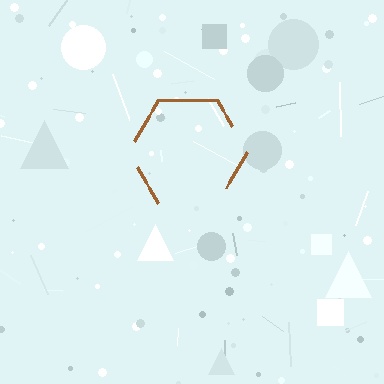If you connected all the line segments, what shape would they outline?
They would outline a hexagon.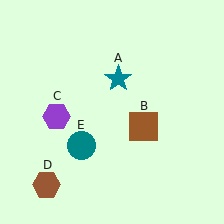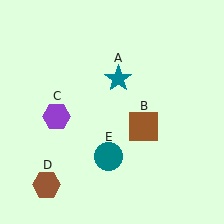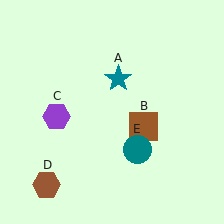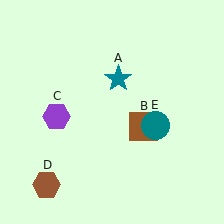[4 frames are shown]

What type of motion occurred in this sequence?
The teal circle (object E) rotated counterclockwise around the center of the scene.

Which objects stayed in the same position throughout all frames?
Teal star (object A) and brown square (object B) and purple hexagon (object C) and brown hexagon (object D) remained stationary.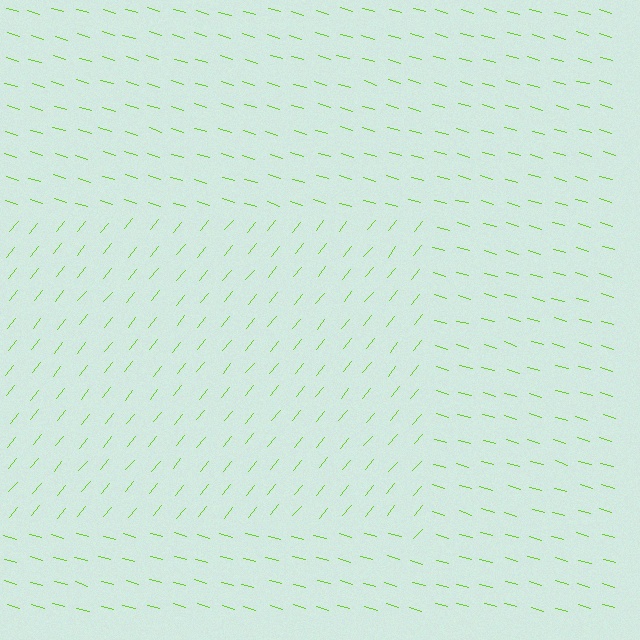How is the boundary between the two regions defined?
The boundary is defined purely by a change in line orientation (approximately 67 degrees difference). All lines are the same color and thickness.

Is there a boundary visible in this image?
Yes, there is a texture boundary formed by a change in line orientation.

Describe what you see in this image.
The image is filled with small lime line segments. A rectangle region in the image has lines oriented differently from the surrounding lines, creating a visible texture boundary.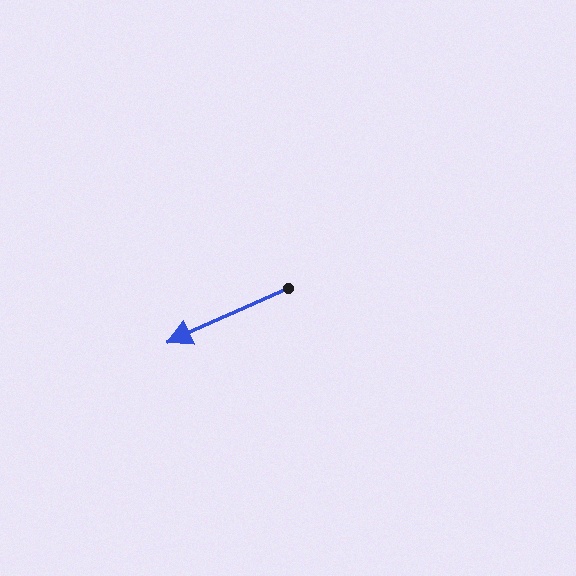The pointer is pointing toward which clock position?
Roughly 8 o'clock.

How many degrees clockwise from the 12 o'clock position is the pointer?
Approximately 246 degrees.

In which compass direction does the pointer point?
Southwest.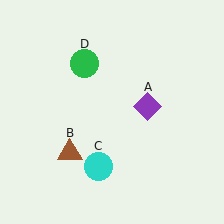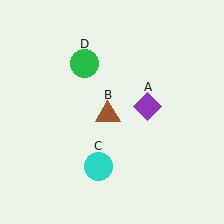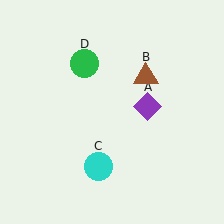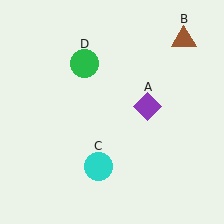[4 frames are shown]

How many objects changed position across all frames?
1 object changed position: brown triangle (object B).